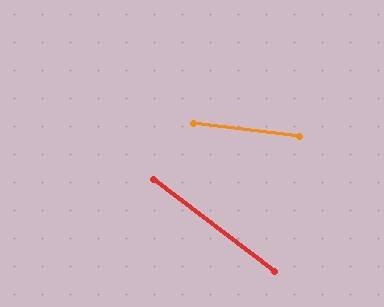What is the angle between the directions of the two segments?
Approximately 30 degrees.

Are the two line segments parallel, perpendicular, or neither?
Neither parallel nor perpendicular — they differ by about 30°.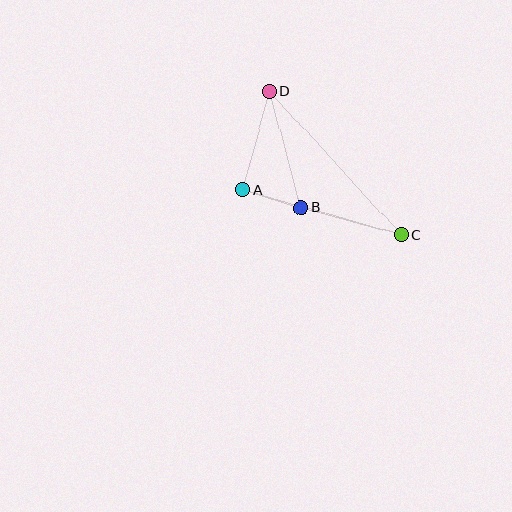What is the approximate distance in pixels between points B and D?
The distance between B and D is approximately 121 pixels.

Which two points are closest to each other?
Points A and B are closest to each other.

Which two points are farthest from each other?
Points C and D are farthest from each other.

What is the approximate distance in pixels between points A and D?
The distance between A and D is approximately 103 pixels.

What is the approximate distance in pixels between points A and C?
The distance between A and C is approximately 164 pixels.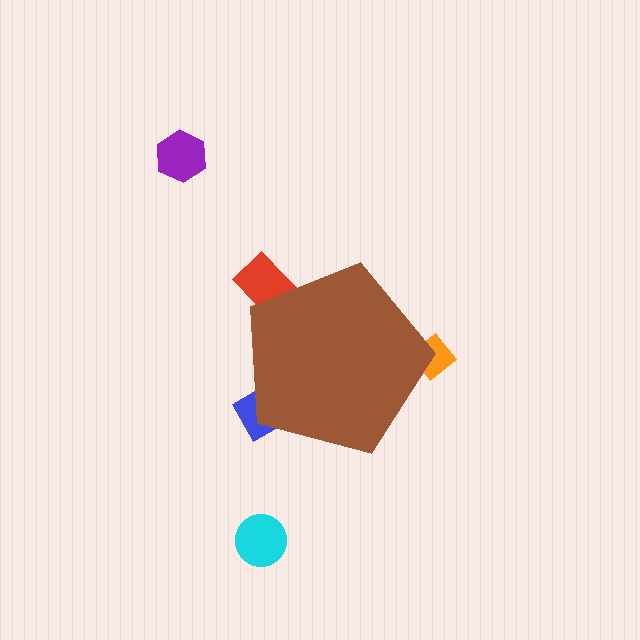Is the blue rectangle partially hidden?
Yes, the blue rectangle is partially hidden behind the brown pentagon.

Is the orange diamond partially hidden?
Yes, the orange diamond is partially hidden behind the brown pentagon.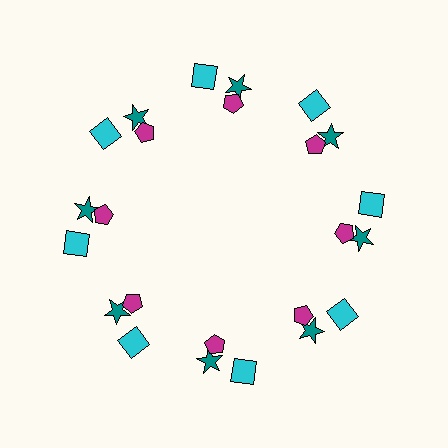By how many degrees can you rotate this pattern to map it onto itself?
The pattern maps onto itself every 45 degrees of rotation.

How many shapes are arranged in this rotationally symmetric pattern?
There are 24 shapes, arranged in 8 groups of 3.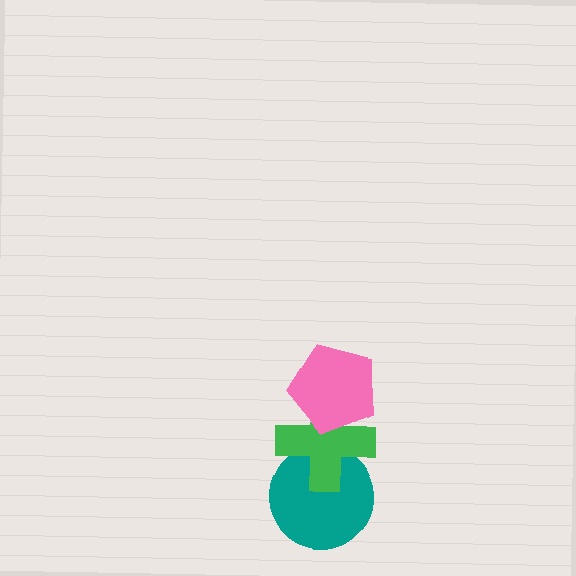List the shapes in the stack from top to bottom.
From top to bottom: the pink pentagon, the green cross, the teal circle.